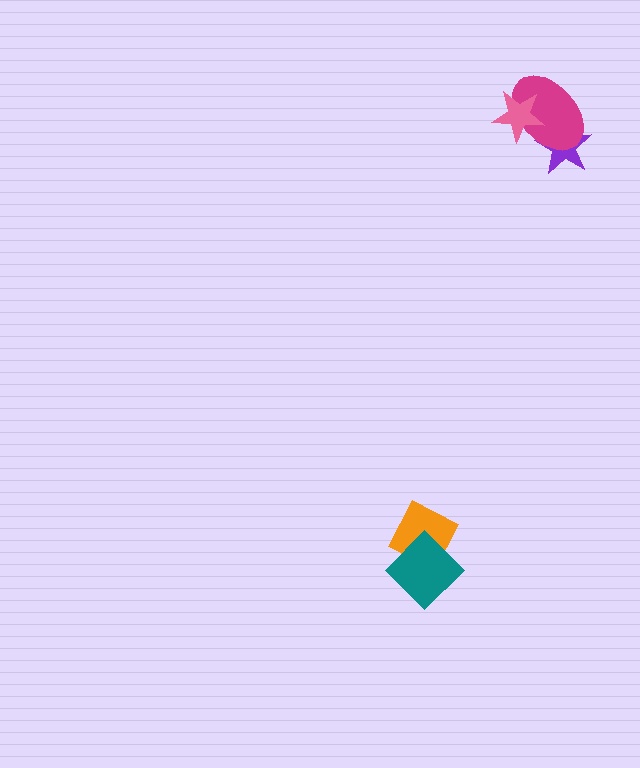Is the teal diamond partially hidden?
No, no other shape covers it.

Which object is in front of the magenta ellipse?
The pink star is in front of the magenta ellipse.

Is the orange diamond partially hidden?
Yes, it is partially covered by another shape.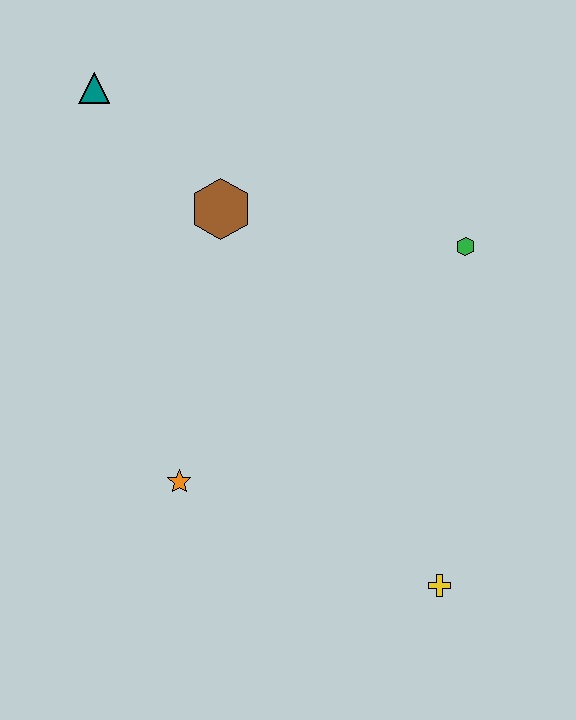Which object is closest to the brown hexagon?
The teal triangle is closest to the brown hexagon.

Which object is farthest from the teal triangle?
The yellow cross is farthest from the teal triangle.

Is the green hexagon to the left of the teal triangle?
No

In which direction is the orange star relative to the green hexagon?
The orange star is to the left of the green hexagon.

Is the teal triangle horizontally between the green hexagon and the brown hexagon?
No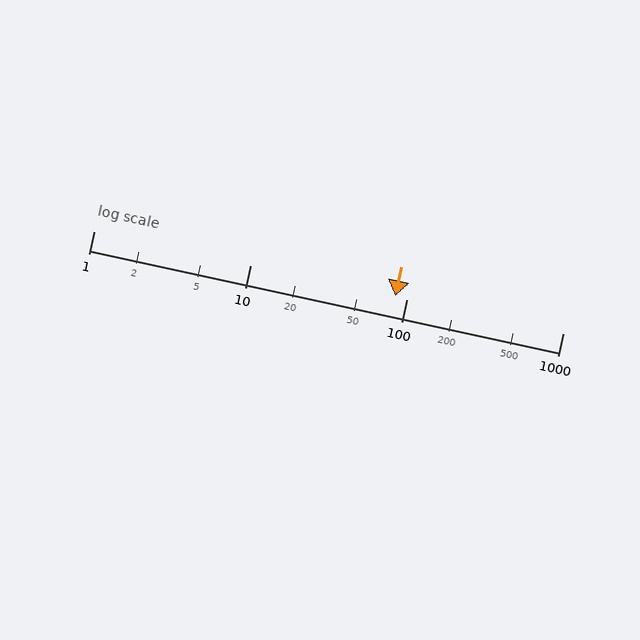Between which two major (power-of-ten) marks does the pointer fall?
The pointer is between 10 and 100.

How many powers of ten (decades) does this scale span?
The scale spans 3 decades, from 1 to 1000.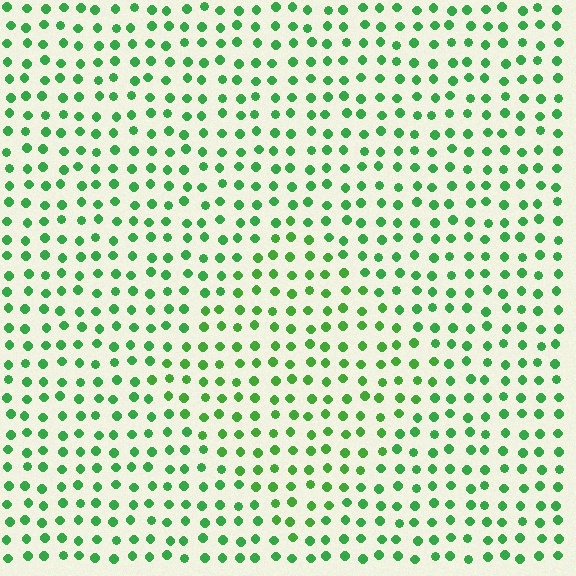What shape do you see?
I see a diamond.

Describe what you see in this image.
The image is filled with small green elements in a uniform arrangement. A diamond-shaped region is visible where the elements are tinted to a slightly different hue, forming a subtle color boundary.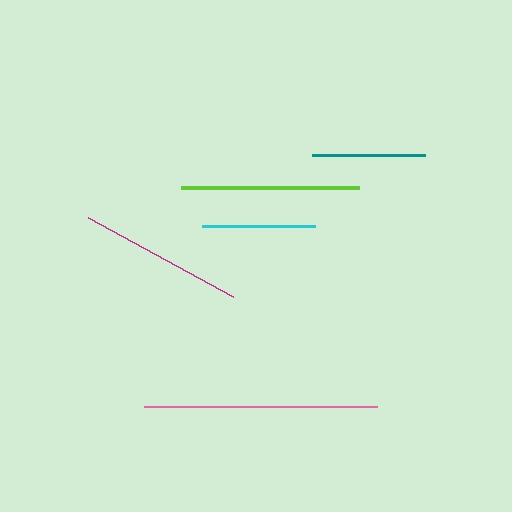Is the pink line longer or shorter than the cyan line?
The pink line is longer than the cyan line.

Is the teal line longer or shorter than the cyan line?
The cyan line is longer than the teal line.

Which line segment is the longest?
The pink line is the longest at approximately 232 pixels.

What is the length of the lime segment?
The lime segment is approximately 178 pixels long.